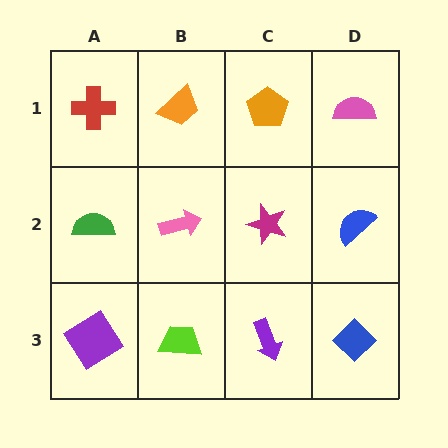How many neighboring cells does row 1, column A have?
2.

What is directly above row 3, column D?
A blue semicircle.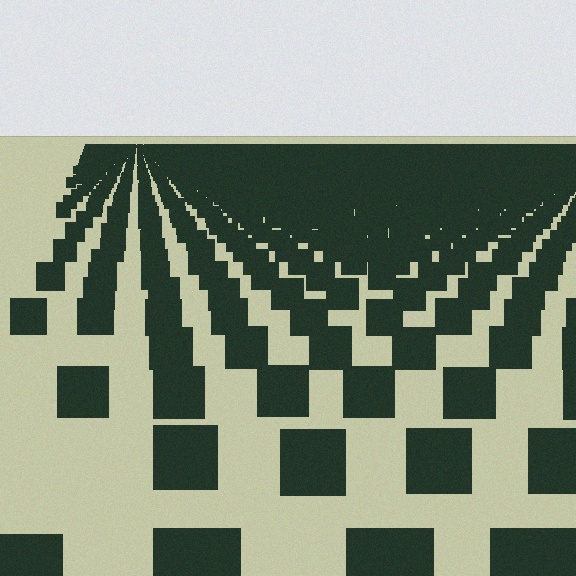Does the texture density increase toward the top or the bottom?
Density increases toward the top.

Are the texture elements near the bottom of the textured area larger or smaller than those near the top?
Larger. Near the bottom, elements are closer to the viewer and appear at a bigger on-screen size.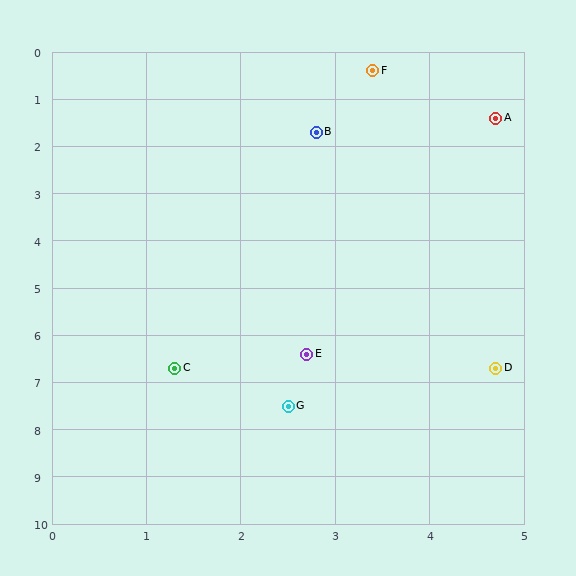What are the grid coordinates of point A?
Point A is at approximately (4.7, 1.4).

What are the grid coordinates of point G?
Point G is at approximately (2.5, 7.5).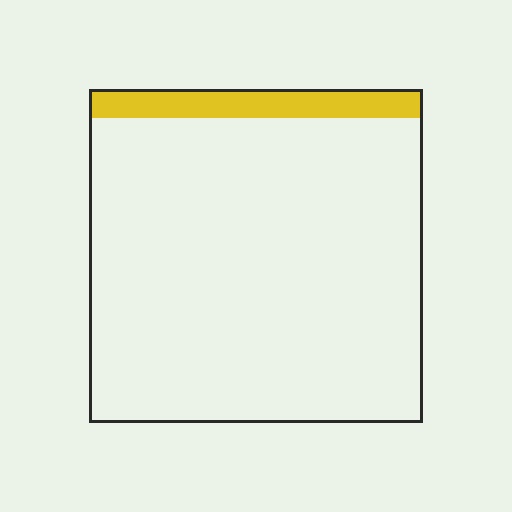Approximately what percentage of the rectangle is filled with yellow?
Approximately 10%.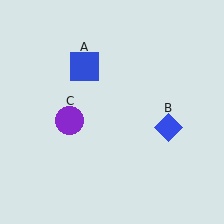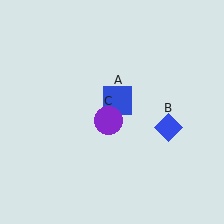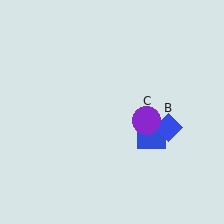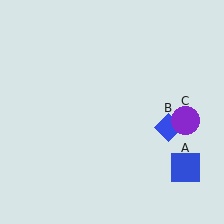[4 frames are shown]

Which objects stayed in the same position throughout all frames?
Blue diamond (object B) remained stationary.